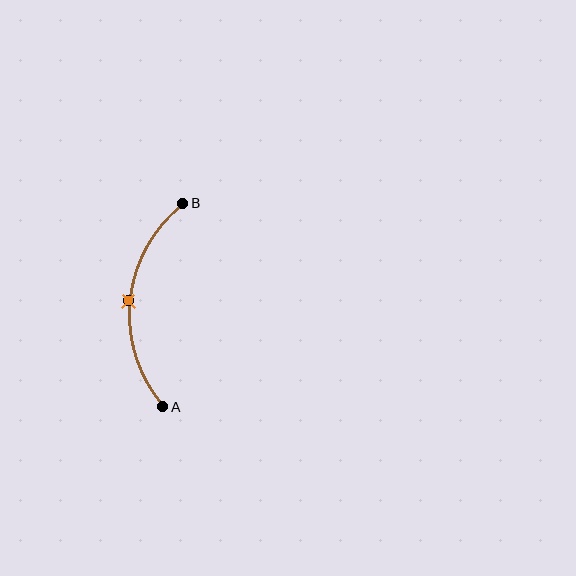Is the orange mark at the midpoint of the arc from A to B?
Yes. The orange mark lies on the arc at equal arc-length from both A and B — it is the arc midpoint.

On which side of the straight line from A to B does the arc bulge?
The arc bulges to the left of the straight line connecting A and B.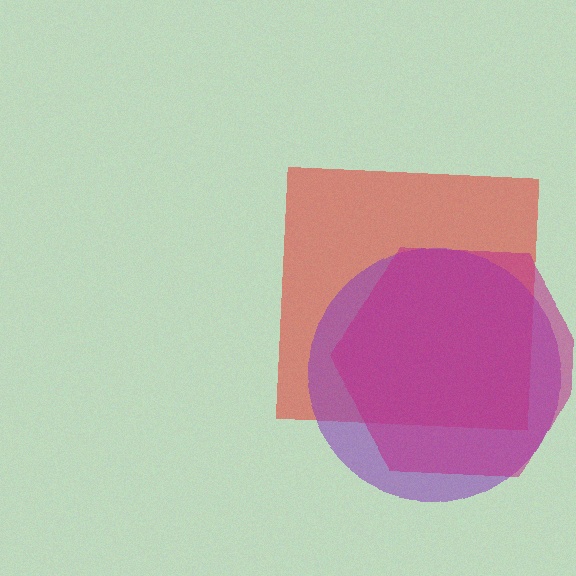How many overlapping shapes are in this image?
There are 3 overlapping shapes in the image.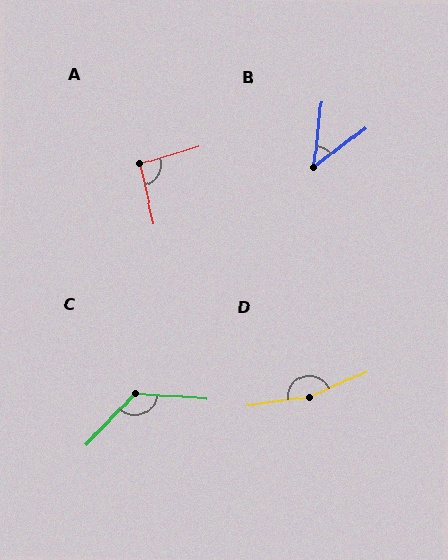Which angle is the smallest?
B, at approximately 47 degrees.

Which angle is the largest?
D, at approximately 164 degrees.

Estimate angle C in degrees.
Approximately 130 degrees.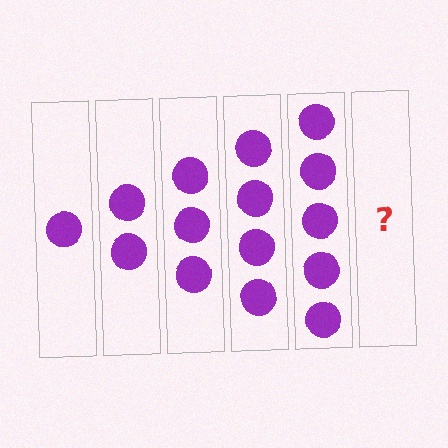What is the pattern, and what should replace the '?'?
The pattern is that each step adds one more circle. The '?' should be 6 circles.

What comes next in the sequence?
The next element should be 6 circles.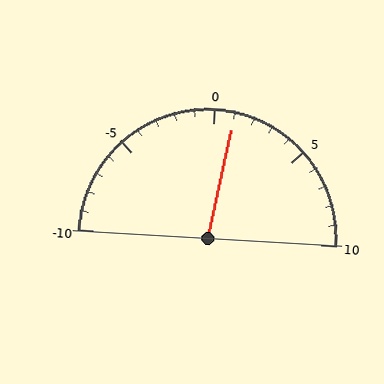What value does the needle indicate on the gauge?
The needle indicates approximately 1.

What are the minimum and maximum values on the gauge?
The gauge ranges from -10 to 10.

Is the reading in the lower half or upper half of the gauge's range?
The reading is in the upper half of the range (-10 to 10).